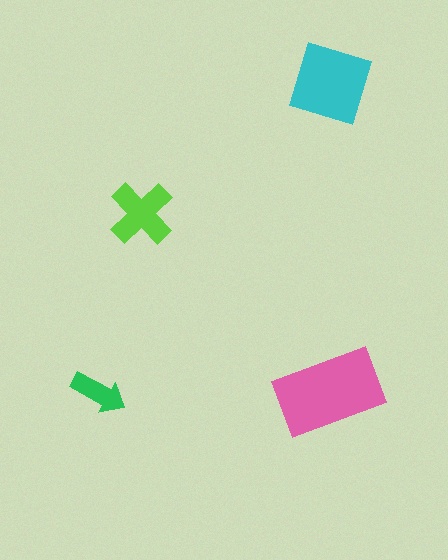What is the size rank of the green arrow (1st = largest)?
4th.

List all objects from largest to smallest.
The pink rectangle, the cyan square, the lime cross, the green arrow.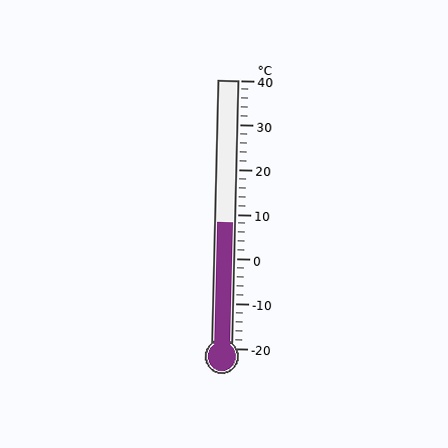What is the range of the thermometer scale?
The thermometer scale ranges from -20°C to 40°C.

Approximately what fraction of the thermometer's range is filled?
The thermometer is filled to approximately 45% of its range.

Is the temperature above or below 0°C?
The temperature is above 0°C.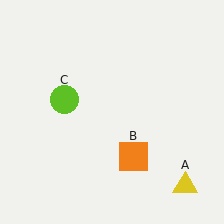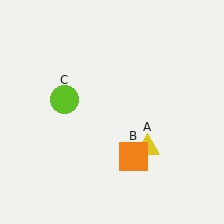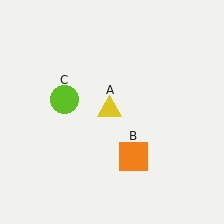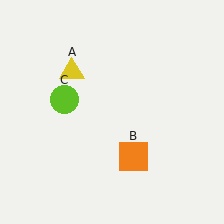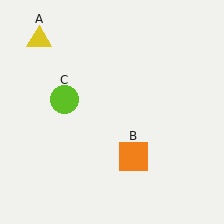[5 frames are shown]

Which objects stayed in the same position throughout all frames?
Orange square (object B) and lime circle (object C) remained stationary.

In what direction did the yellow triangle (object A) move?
The yellow triangle (object A) moved up and to the left.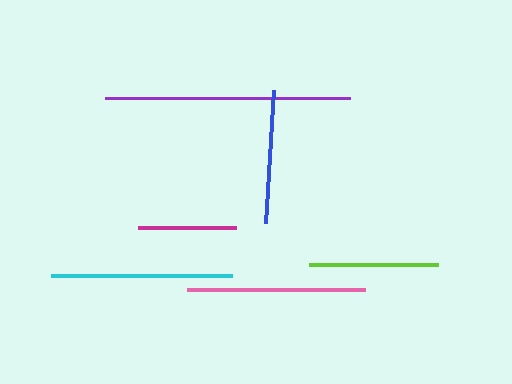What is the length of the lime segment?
The lime segment is approximately 128 pixels long.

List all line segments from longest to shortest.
From longest to shortest: purple, cyan, pink, blue, lime, magenta.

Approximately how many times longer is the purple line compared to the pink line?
The purple line is approximately 1.4 times the length of the pink line.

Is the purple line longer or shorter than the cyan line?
The purple line is longer than the cyan line.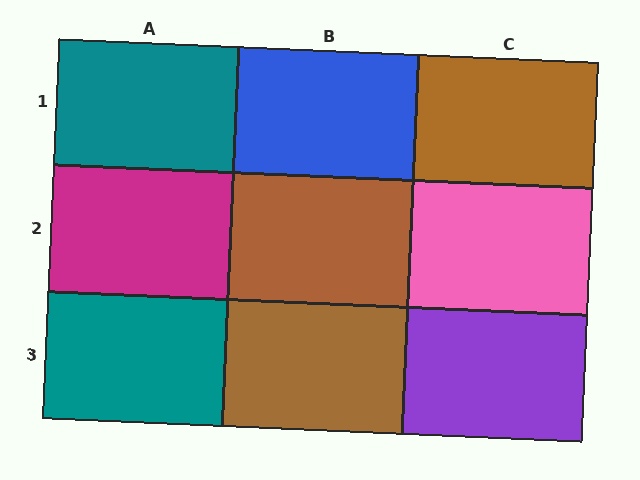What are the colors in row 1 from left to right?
Teal, blue, brown.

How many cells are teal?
2 cells are teal.